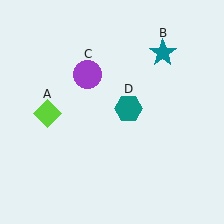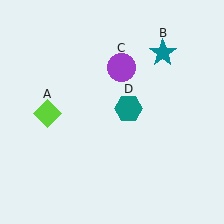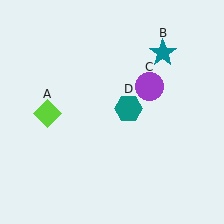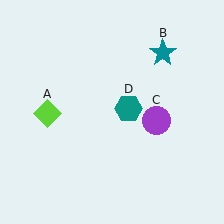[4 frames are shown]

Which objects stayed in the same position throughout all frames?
Lime diamond (object A) and teal star (object B) and teal hexagon (object D) remained stationary.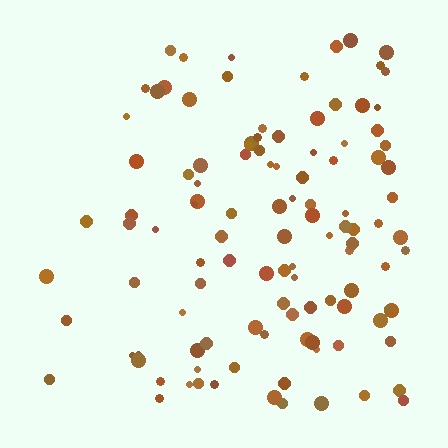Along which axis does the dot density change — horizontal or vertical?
Horizontal.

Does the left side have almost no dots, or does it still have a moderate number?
Still a moderate number, just noticeably fewer than the right.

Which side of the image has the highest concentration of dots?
The right.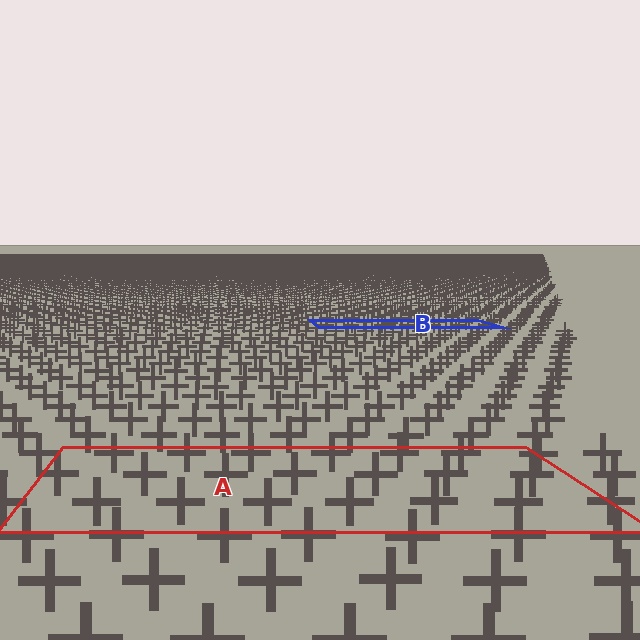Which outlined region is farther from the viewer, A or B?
Region B is farther from the viewer — the texture elements inside it appear smaller and more densely packed.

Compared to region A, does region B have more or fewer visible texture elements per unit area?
Region B has more texture elements per unit area — they are packed more densely because it is farther away.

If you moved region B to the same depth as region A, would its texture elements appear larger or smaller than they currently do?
They would appear larger. At a closer depth, the same texture elements are projected at a bigger on-screen size.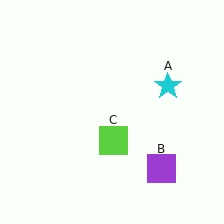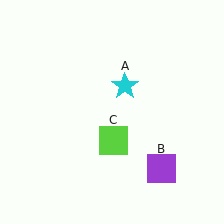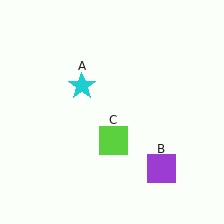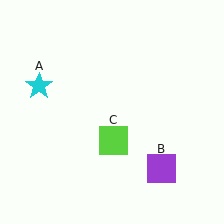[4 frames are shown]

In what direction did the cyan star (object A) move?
The cyan star (object A) moved left.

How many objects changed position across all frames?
1 object changed position: cyan star (object A).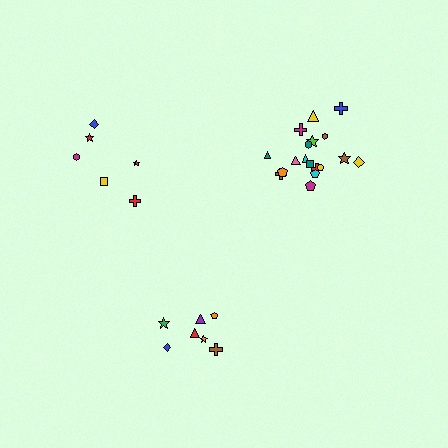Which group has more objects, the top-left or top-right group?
The top-right group.